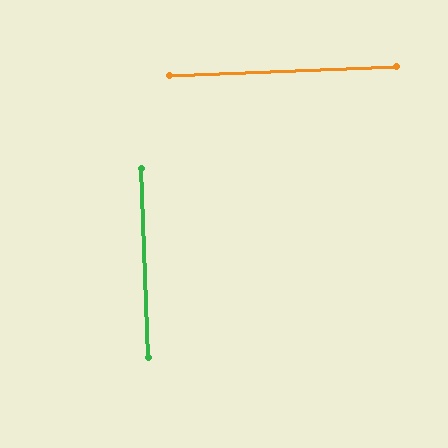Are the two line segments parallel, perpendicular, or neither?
Perpendicular — they meet at approximately 90°.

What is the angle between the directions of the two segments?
Approximately 90 degrees.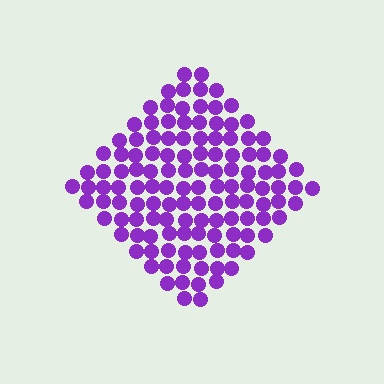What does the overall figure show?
The overall figure shows a diamond.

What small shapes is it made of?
It is made of small circles.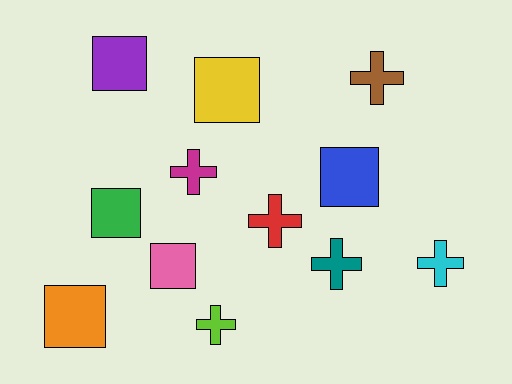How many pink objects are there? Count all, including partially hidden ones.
There is 1 pink object.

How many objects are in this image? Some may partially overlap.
There are 12 objects.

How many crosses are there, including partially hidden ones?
There are 6 crosses.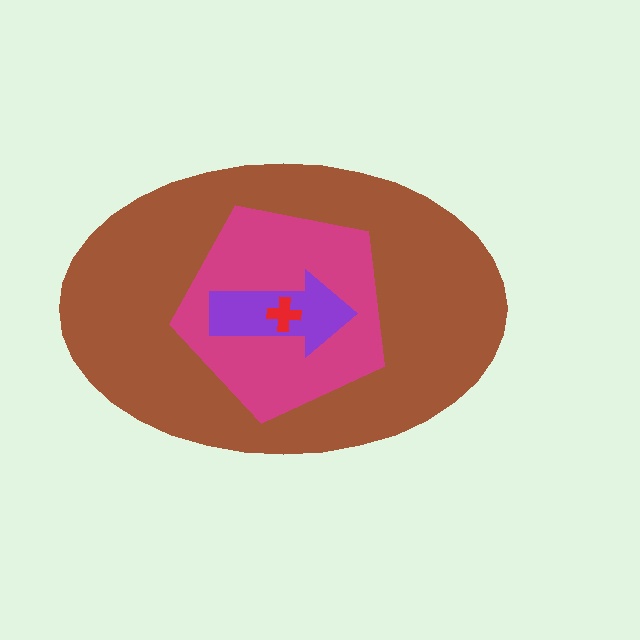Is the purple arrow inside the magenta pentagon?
Yes.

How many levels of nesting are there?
4.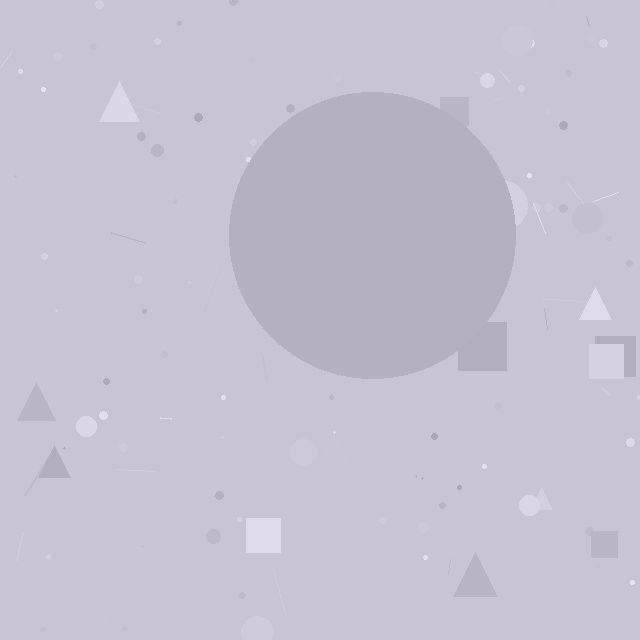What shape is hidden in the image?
A circle is hidden in the image.